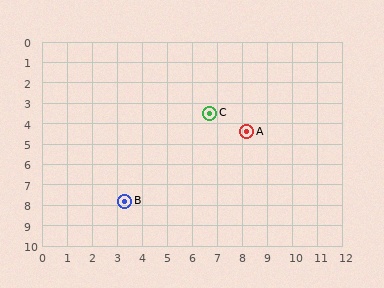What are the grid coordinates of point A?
Point A is at approximately (8.2, 4.4).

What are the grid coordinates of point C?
Point C is at approximately (6.7, 3.5).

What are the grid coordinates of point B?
Point B is at approximately (3.3, 7.8).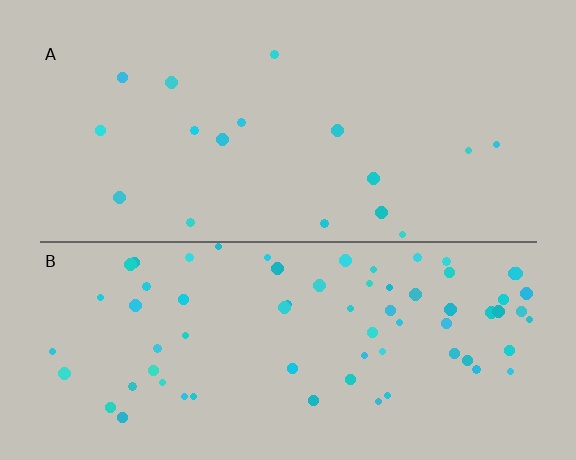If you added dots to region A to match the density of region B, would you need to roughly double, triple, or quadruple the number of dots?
Approximately quadruple.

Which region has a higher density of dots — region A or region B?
B (the bottom).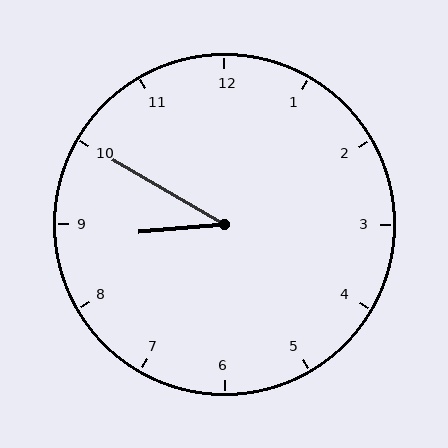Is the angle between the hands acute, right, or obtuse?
It is acute.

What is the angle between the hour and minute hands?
Approximately 35 degrees.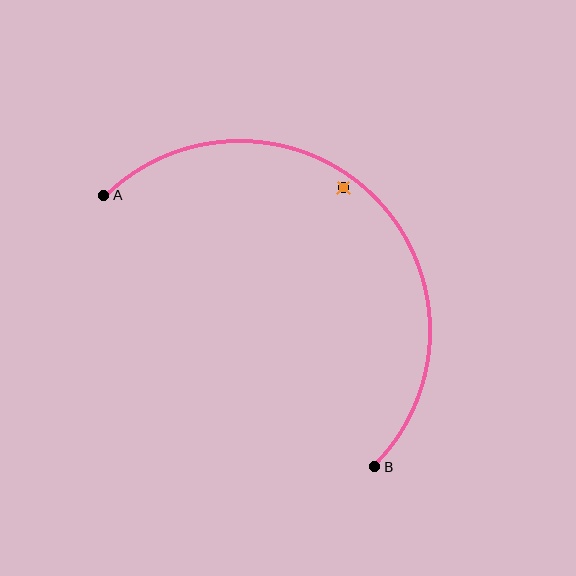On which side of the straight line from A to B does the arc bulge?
The arc bulges above and to the right of the straight line connecting A and B.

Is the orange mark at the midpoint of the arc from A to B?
No — the orange mark does not lie on the arc at all. It sits slightly inside the curve.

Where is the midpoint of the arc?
The arc midpoint is the point on the curve farthest from the straight line joining A and B. It sits above and to the right of that line.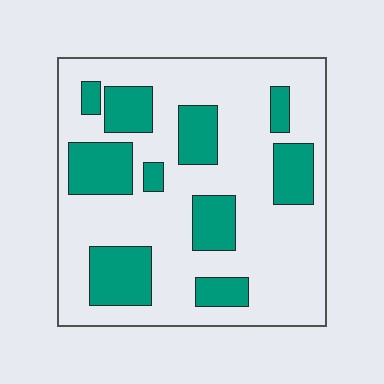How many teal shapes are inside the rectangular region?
10.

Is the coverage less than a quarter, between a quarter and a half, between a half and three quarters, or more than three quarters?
Between a quarter and a half.